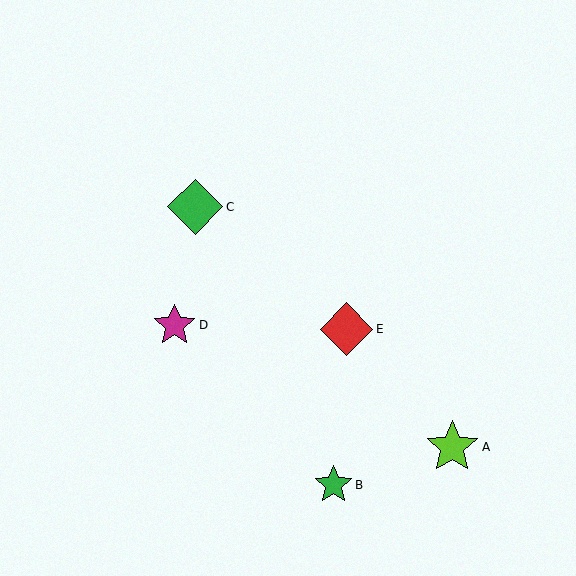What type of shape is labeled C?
Shape C is a green diamond.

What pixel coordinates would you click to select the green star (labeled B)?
Click at (333, 485) to select the green star B.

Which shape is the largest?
The green diamond (labeled C) is the largest.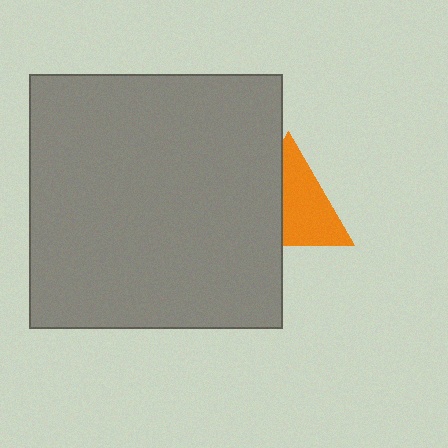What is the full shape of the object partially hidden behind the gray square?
The partially hidden object is an orange triangle.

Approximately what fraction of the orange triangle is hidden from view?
Roughly 43% of the orange triangle is hidden behind the gray square.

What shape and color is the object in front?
The object in front is a gray square.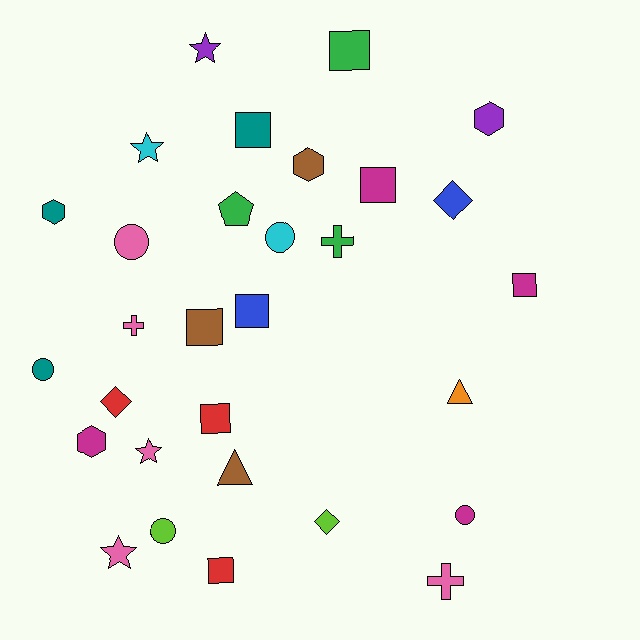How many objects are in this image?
There are 30 objects.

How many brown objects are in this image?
There are 3 brown objects.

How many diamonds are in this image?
There are 3 diamonds.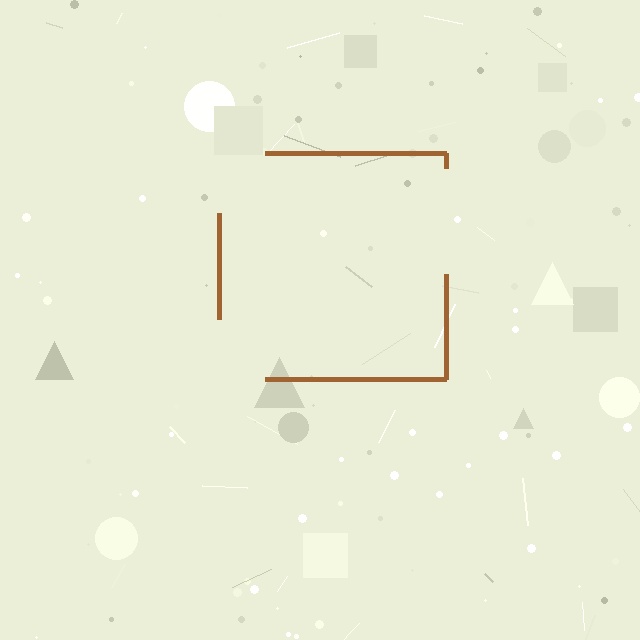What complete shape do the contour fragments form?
The contour fragments form a square.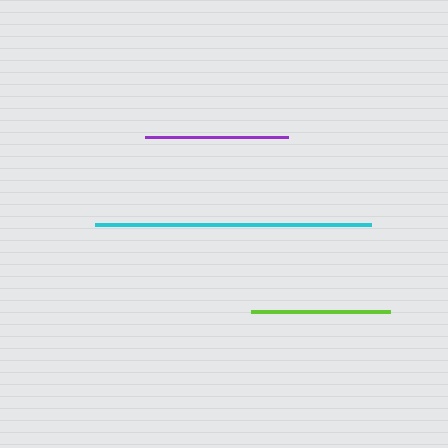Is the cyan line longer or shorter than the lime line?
The cyan line is longer than the lime line.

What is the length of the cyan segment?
The cyan segment is approximately 276 pixels long.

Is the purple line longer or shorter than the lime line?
The purple line is longer than the lime line.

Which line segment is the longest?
The cyan line is the longest at approximately 276 pixels.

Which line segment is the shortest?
The lime line is the shortest at approximately 139 pixels.